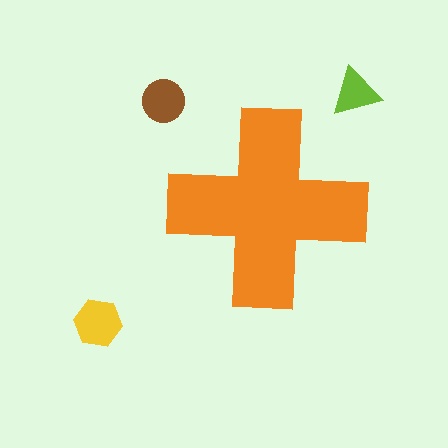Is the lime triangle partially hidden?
No, the lime triangle is fully visible.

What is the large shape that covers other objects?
An orange cross.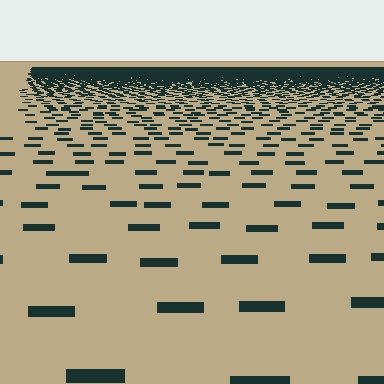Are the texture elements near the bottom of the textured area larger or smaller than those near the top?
Larger. Near the bottom, elements are closer to the viewer and appear at a bigger on-screen size.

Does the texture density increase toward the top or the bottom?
Density increases toward the top.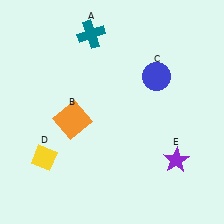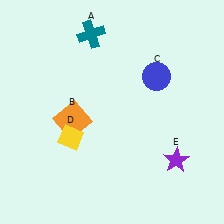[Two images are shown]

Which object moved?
The yellow diamond (D) moved right.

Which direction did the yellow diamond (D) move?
The yellow diamond (D) moved right.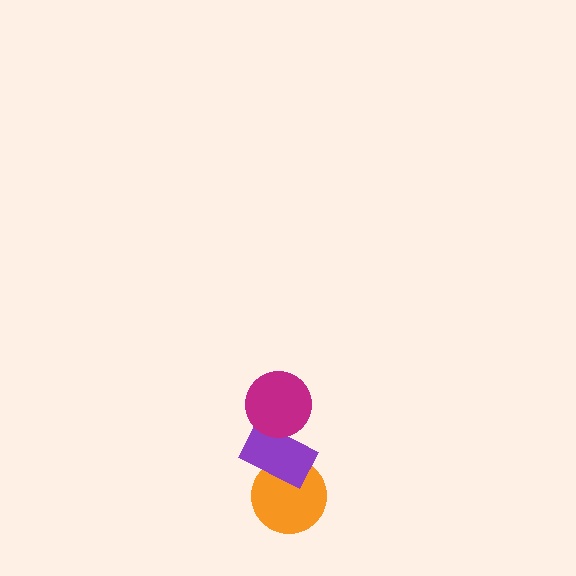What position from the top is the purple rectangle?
The purple rectangle is 2nd from the top.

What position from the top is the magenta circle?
The magenta circle is 1st from the top.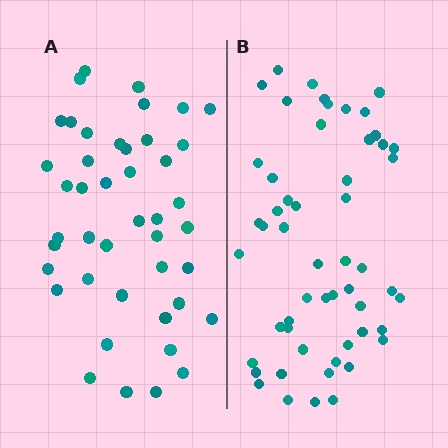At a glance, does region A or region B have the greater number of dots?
Region B (the right region) has more dots.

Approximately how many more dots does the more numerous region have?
Region B has roughly 10 or so more dots than region A.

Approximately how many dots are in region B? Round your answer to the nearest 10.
About 50 dots. (The exact count is 54, which rounds to 50.)